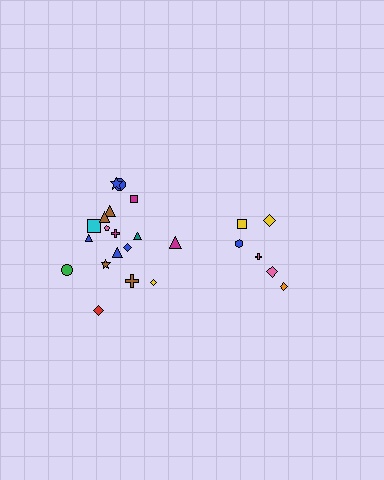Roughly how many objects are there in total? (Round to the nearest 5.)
Roughly 25 objects in total.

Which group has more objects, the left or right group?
The left group.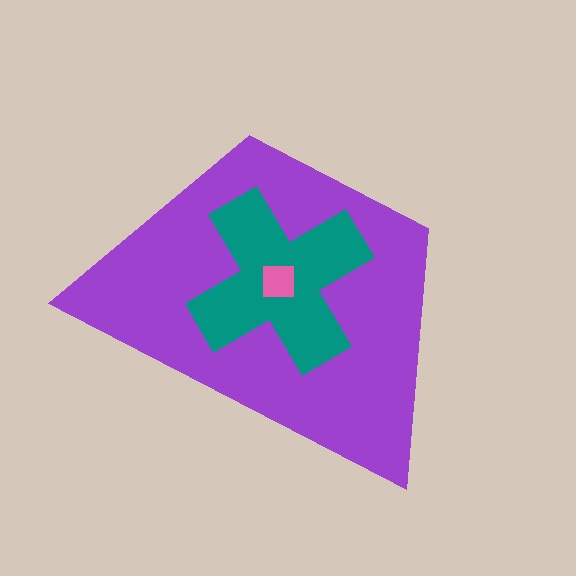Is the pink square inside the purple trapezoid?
Yes.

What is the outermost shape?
The purple trapezoid.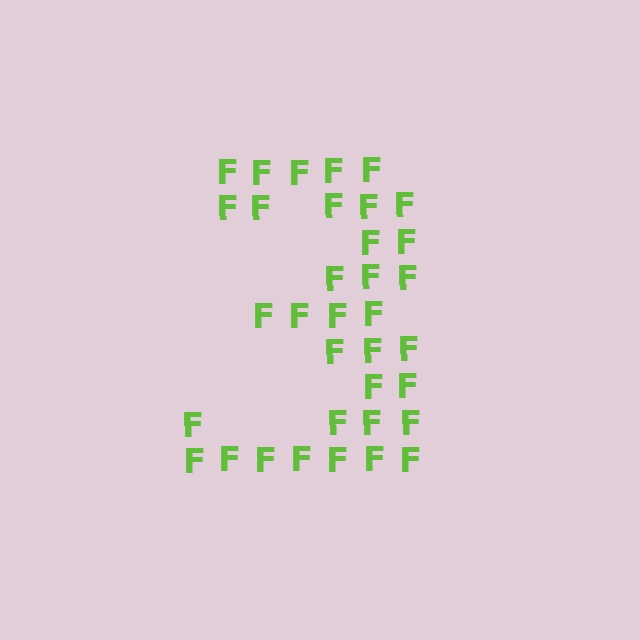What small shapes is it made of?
It is made of small letter F's.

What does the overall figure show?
The overall figure shows the digit 3.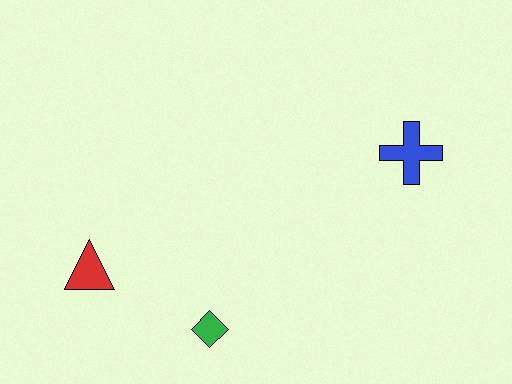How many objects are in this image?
There are 3 objects.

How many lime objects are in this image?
There are no lime objects.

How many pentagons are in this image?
There are no pentagons.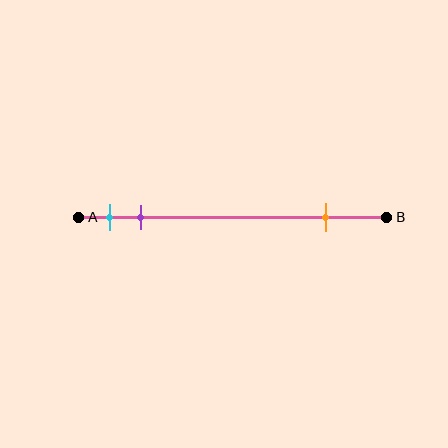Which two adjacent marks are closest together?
The cyan and purple marks are the closest adjacent pair.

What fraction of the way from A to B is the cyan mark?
The cyan mark is approximately 10% (0.1) of the way from A to B.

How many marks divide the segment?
There are 3 marks dividing the segment.